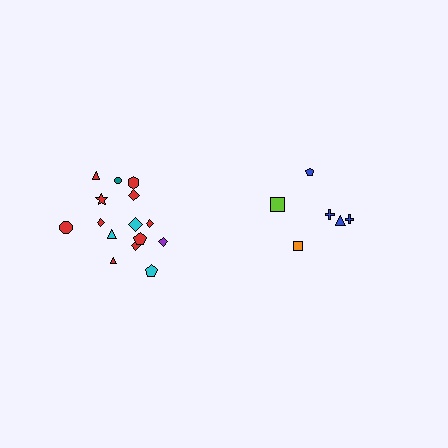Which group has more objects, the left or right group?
The left group.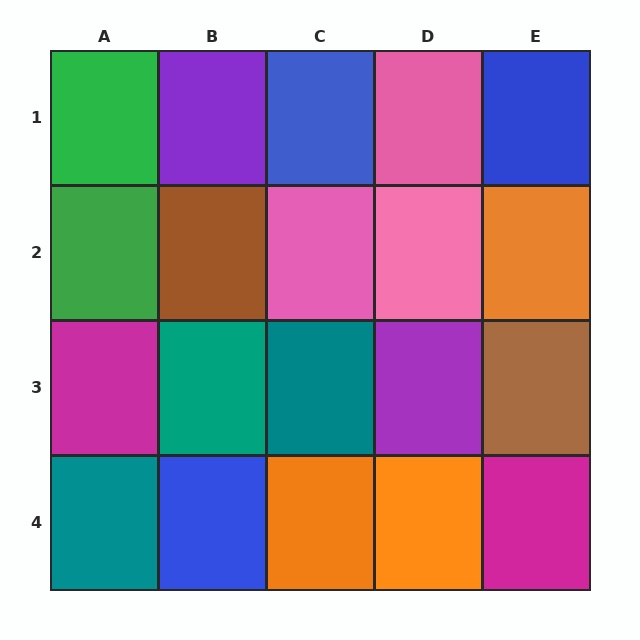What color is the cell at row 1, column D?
Pink.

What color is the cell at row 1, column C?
Blue.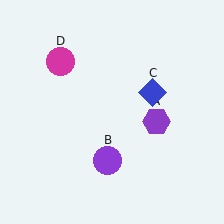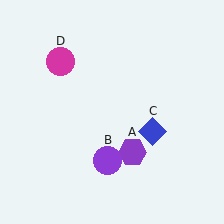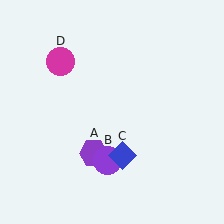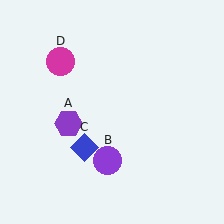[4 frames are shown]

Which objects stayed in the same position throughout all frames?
Purple circle (object B) and magenta circle (object D) remained stationary.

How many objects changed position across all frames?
2 objects changed position: purple hexagon (object A), blue diamond (object C).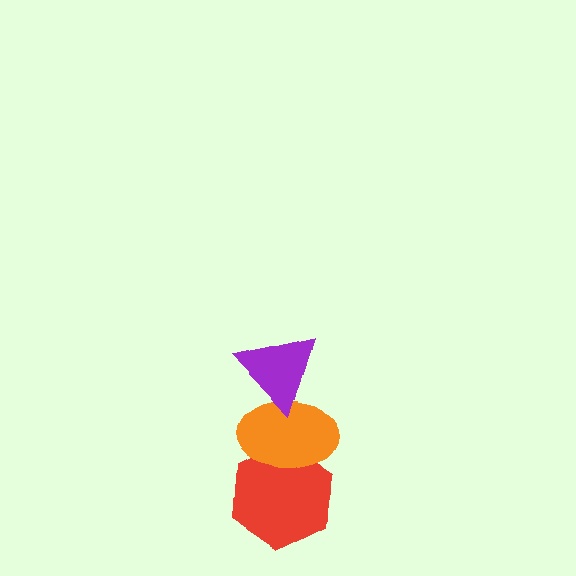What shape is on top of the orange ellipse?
The purple triangle is on top of the orange ellipse.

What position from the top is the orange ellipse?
The orange ellipse is 2nd from the top.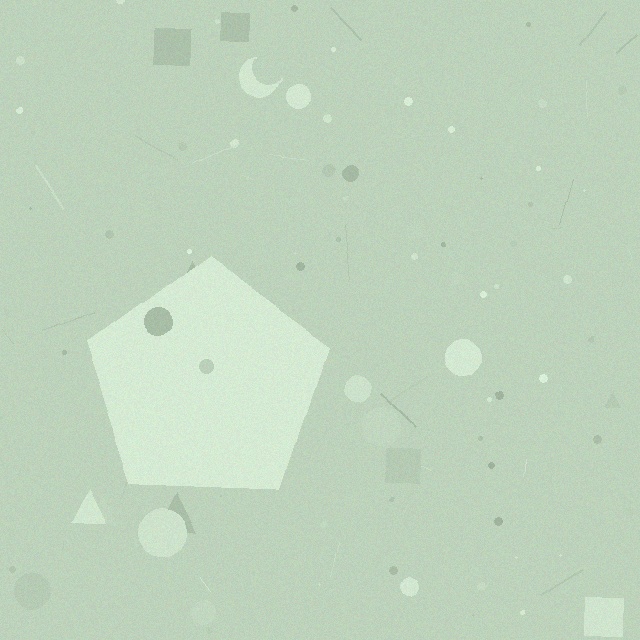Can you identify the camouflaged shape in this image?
The camouflaged shape is a pentagon.